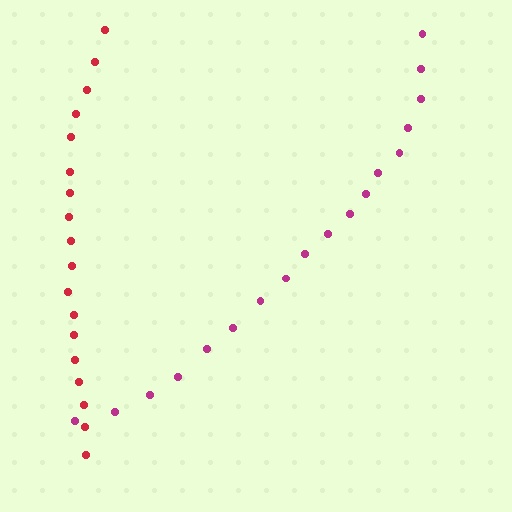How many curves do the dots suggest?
There are 2 distinct paths.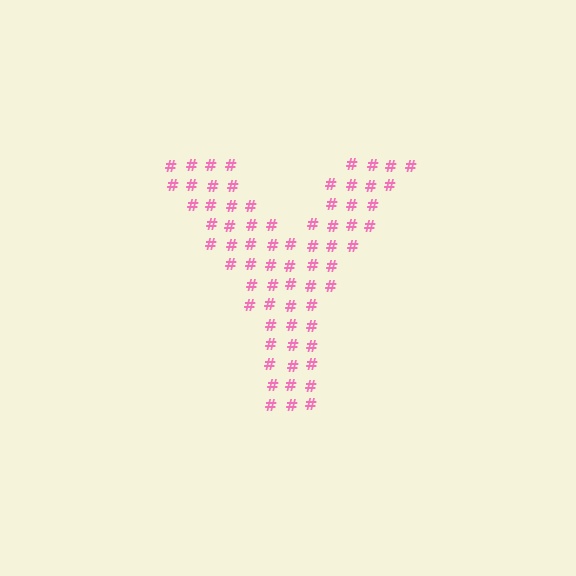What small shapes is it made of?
It is made of small hash symbols.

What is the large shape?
The large shape is the letter Y.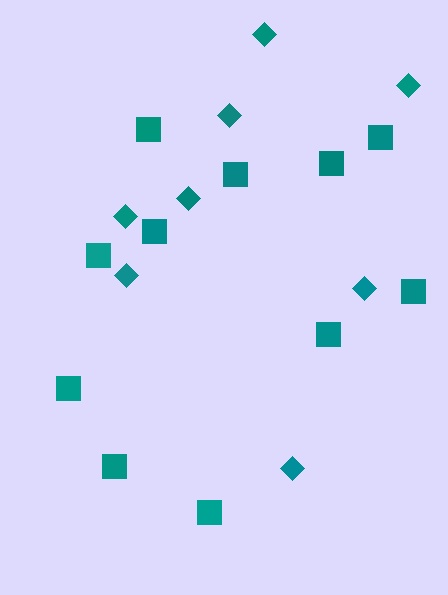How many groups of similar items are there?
There are 2 groups: one group of diamonds (8) and one group of squares (11).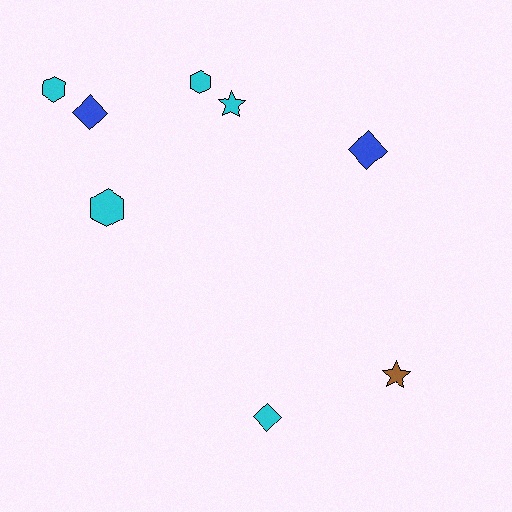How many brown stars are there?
There is 1 brown star.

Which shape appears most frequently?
Hexagon, with 3 objects.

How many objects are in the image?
There are 8 objects.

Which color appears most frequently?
Cyan, with 5 objects.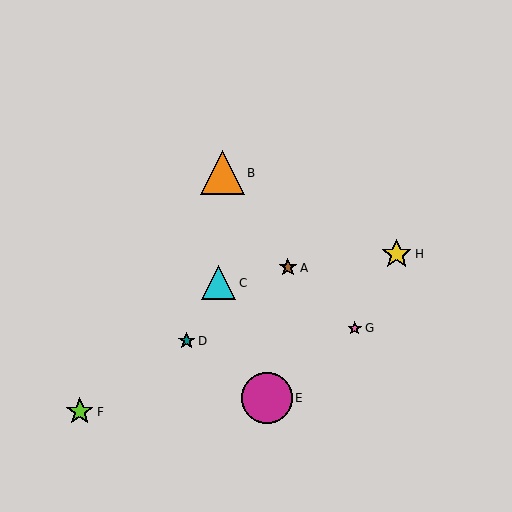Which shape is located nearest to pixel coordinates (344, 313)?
The pink star (labeled G) at (355, 328) is nearest to that location.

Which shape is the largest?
The magenta circle (labeled E) is the largest.